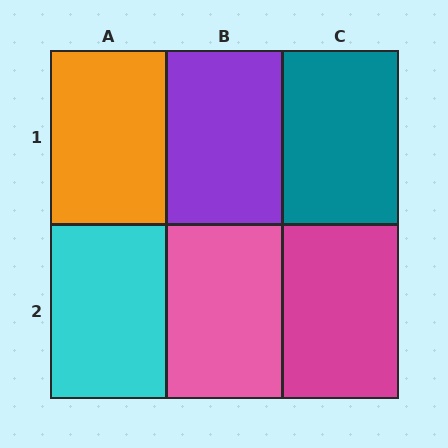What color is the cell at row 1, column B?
Purple.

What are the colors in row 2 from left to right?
Cyan, pink, magenta.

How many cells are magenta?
1 cell is magenta.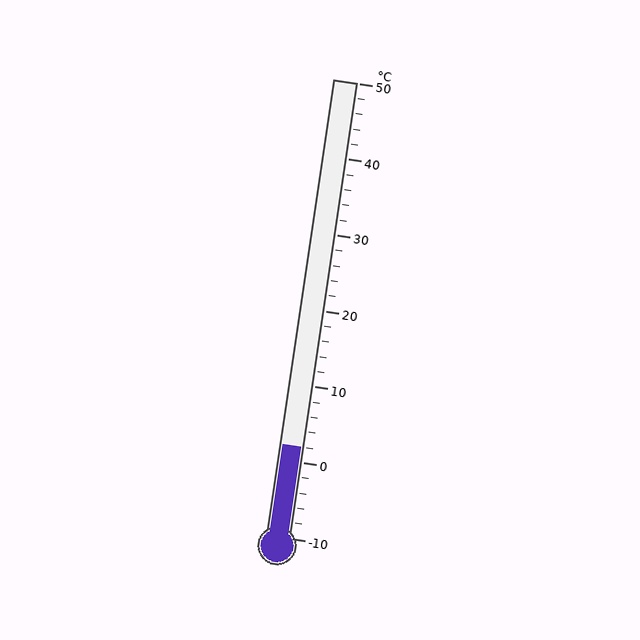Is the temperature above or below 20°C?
The temperature is below 20°C.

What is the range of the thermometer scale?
The thermometer scale ranges from -10°C to 50°C.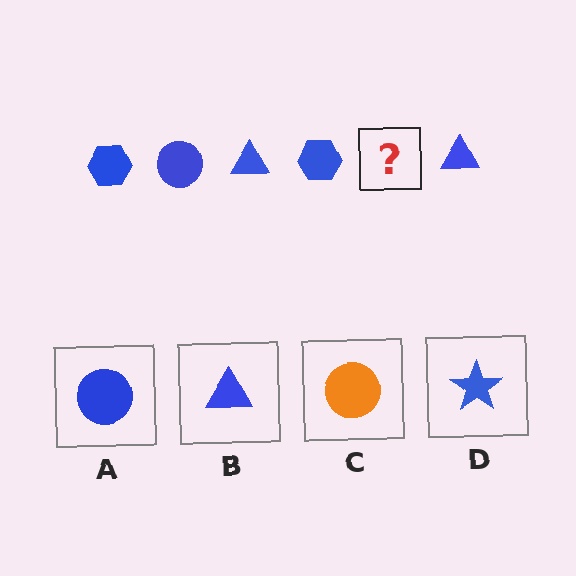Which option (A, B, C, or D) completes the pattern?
A.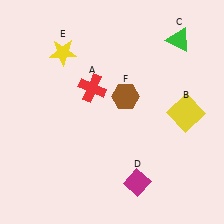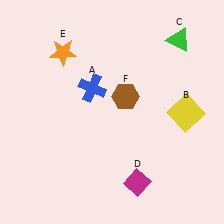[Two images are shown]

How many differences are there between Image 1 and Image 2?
There are 2 differences between the two images.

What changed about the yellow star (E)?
In Image 1, E is yellow. In Image 2, it changed to orange.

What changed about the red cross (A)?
In Image 1, A is red. In Image 2, it changed to blue.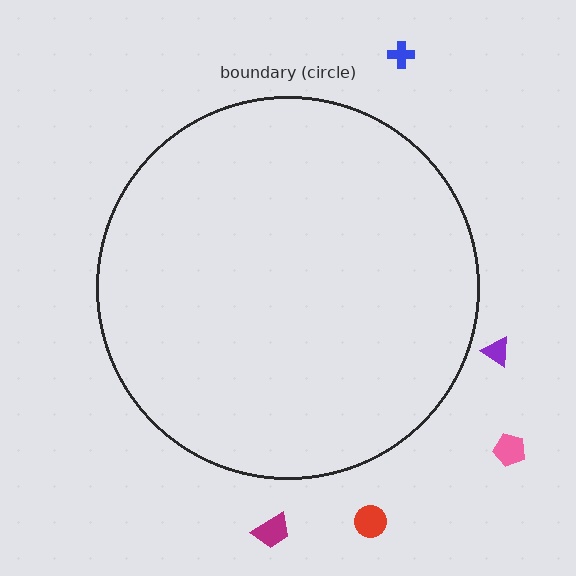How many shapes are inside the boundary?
0 inside, 5 outside.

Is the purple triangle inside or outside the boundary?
Outside.